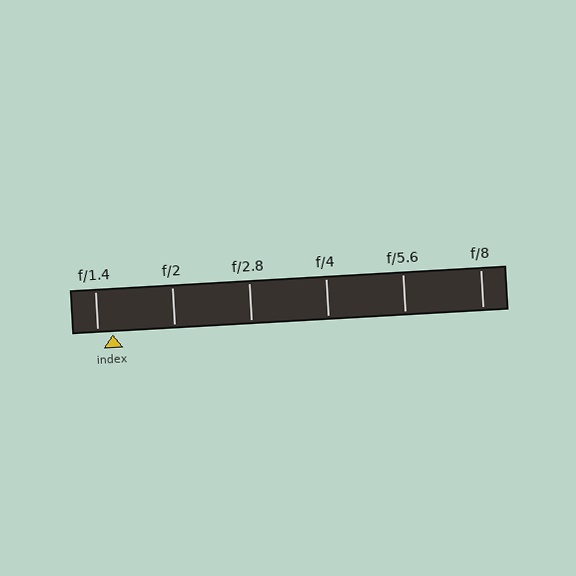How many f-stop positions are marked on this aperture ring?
There are 6 f-stop positions marked.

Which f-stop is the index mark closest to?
The index mark is closest to f/1.4.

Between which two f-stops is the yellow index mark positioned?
The index mark is between f/1.4 and f/2.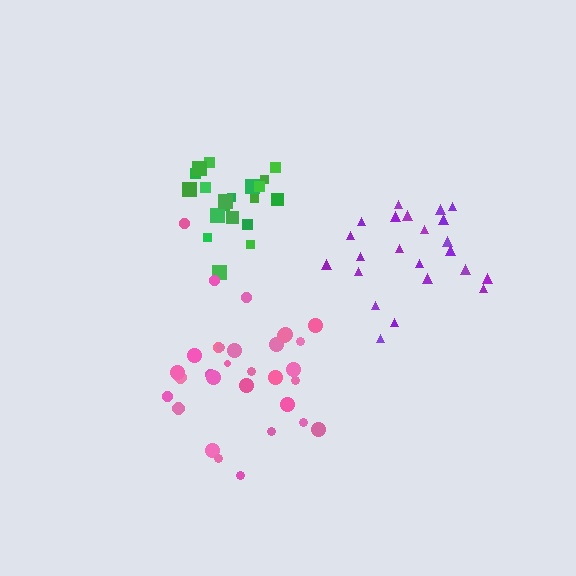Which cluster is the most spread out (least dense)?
Purple.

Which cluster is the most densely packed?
Green.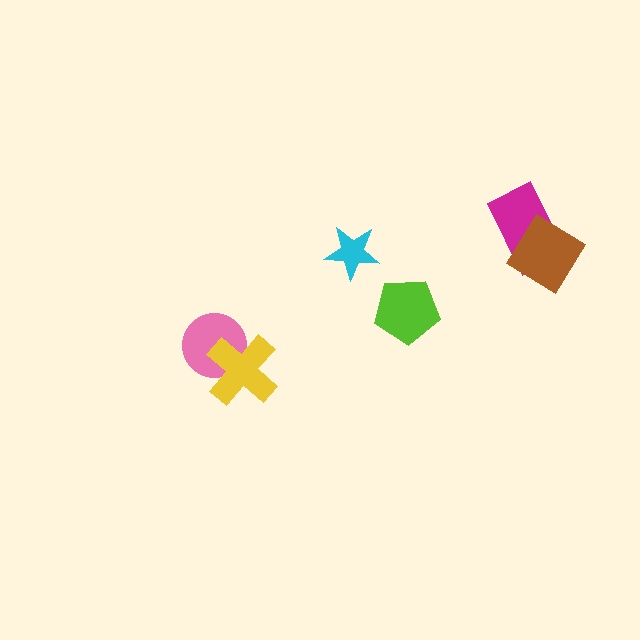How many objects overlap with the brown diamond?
1 object overlaps with the brown diamond.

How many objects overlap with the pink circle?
1 object overlaps with the pink circle.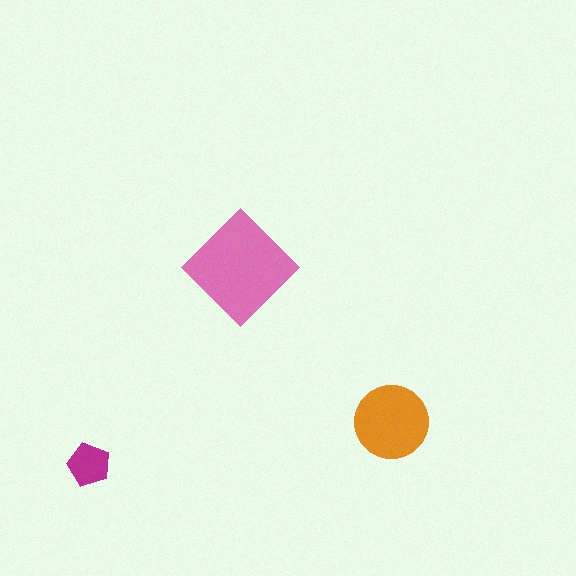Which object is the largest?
The pink diamond.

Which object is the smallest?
The magenta pentagon.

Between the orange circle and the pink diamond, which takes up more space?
The pink diamond.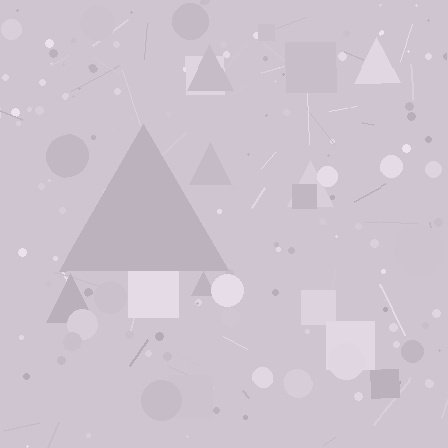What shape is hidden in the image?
A triangle is hidden in the image.